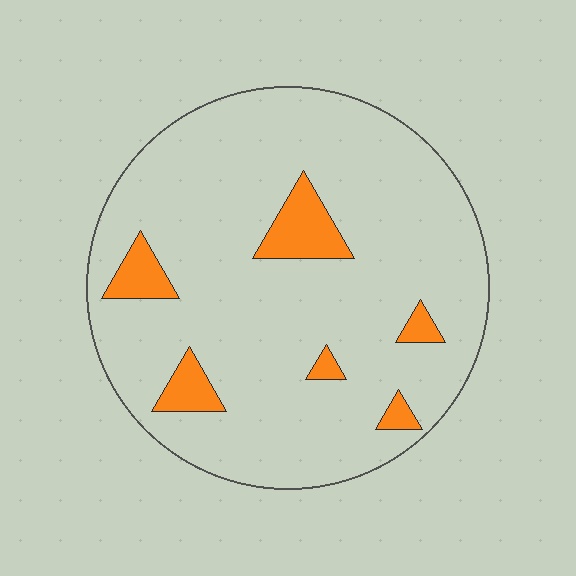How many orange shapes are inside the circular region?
6.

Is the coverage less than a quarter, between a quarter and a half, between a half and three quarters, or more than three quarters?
Less than a quarter.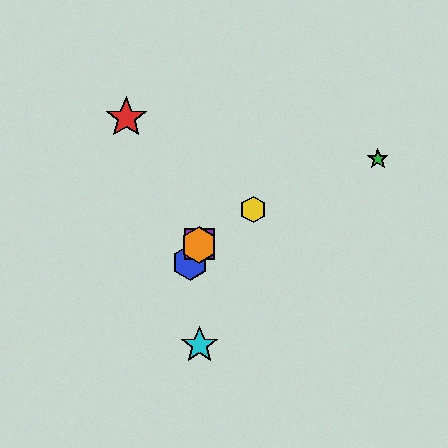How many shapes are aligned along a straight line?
3 shapes (the blue hexagon, the purple square, the orange hexagon) are aligned along a straight line.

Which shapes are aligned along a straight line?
The blue hexagon, the purple square, the orange hexagon are aligned along a straight line.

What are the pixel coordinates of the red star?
The red star is at (126, 118).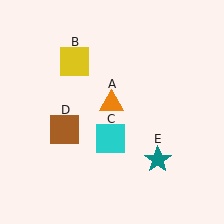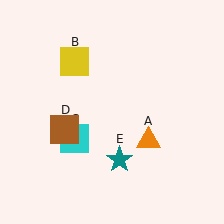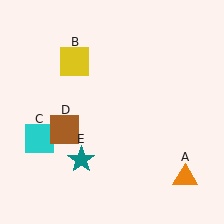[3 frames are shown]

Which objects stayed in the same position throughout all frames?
Yellow square (object B) and brown square (object D) remained stationary.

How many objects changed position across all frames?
3 objects changed position: orange triangle (object A), cyan square (object C), teal star (object E).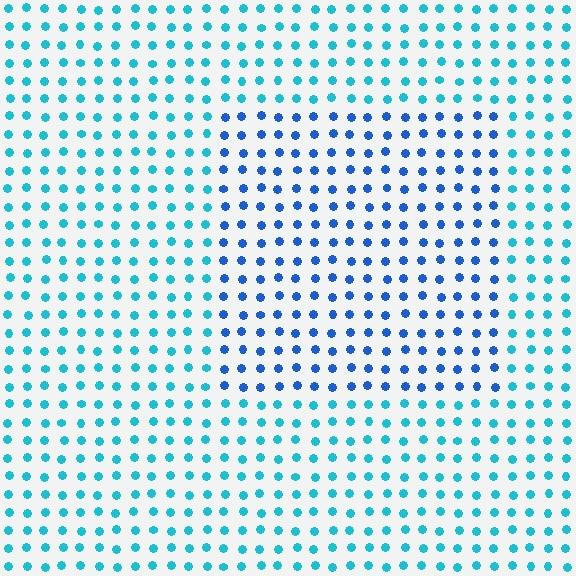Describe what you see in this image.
The image is filled with small cyan elements in a uniform arrangement. A rectangle-shaped region is visible where the elements are tinted to a slightly different hue, forming a subtle color boundary.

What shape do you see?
I see a rectangle.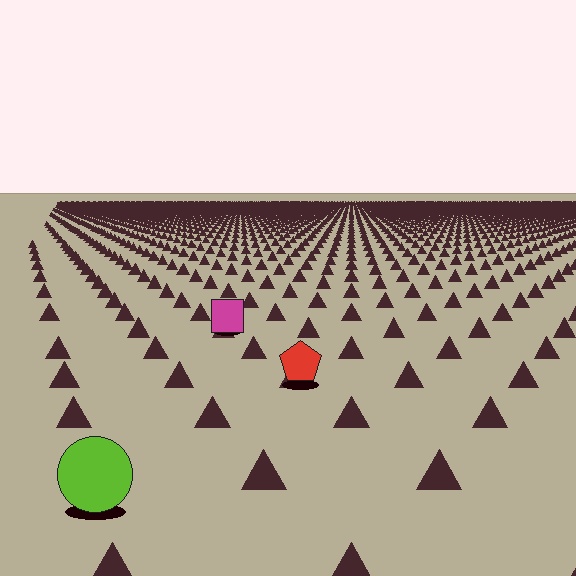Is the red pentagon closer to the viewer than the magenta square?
Yes. The red pentagon is closer — you can tell from the texture gradient: the ground texture is coarser near it.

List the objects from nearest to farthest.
From nearest to farthest: the lime circle, the red pentagon, the magenta square.